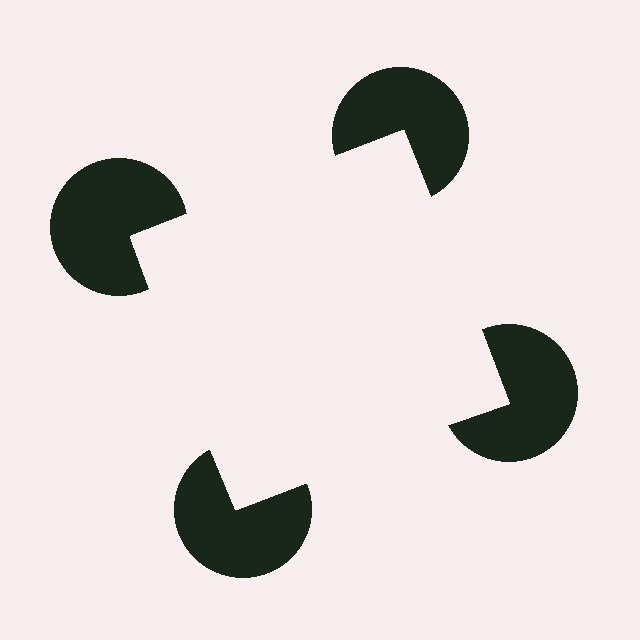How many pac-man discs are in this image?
There are 4 — one at each vertex of the illusory square.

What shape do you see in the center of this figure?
An illusory square — its edges are inferred from the aligned wedge cuts in the pac-man discs, not physically drawn.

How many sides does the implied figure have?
4 sides.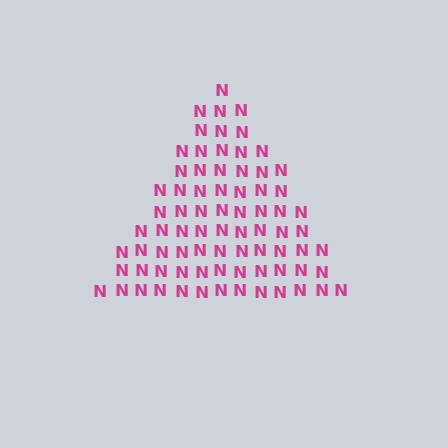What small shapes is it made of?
It is made of small letter N's.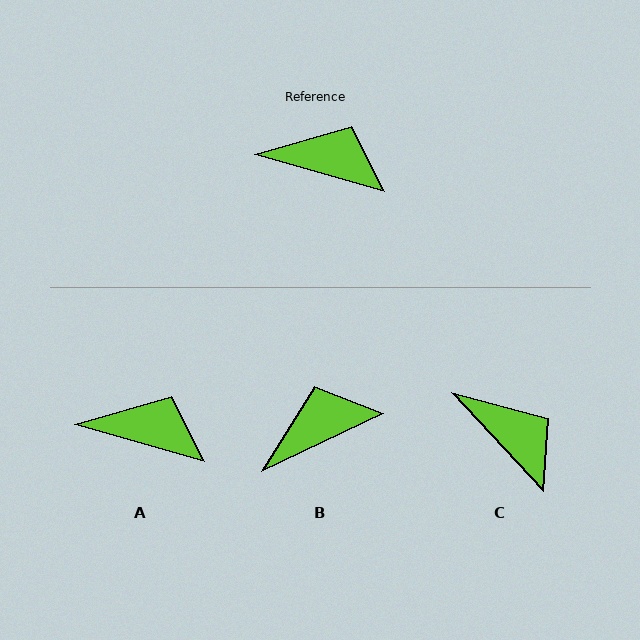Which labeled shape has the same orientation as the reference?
A.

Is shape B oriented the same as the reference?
No, it is off by about 41 degrees.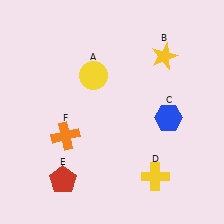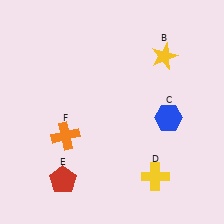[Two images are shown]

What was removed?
The yellow circle (A) was removed in Image 2.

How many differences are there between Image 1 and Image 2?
There is 1 difference between the two images.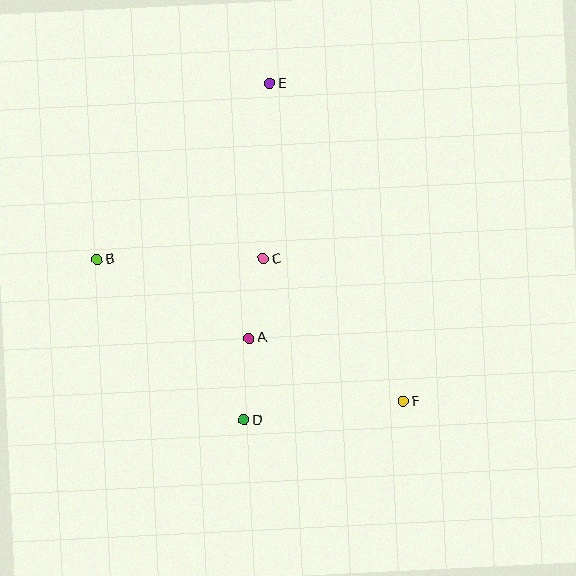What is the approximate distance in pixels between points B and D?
The distance between B and D is approximately 218 pixels.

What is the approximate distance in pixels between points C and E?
The distance between C and E is approximately 175 pixels.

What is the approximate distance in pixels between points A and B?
The distance between A and B is approximately 171 pixels.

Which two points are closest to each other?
Points A and C are closest to each other.